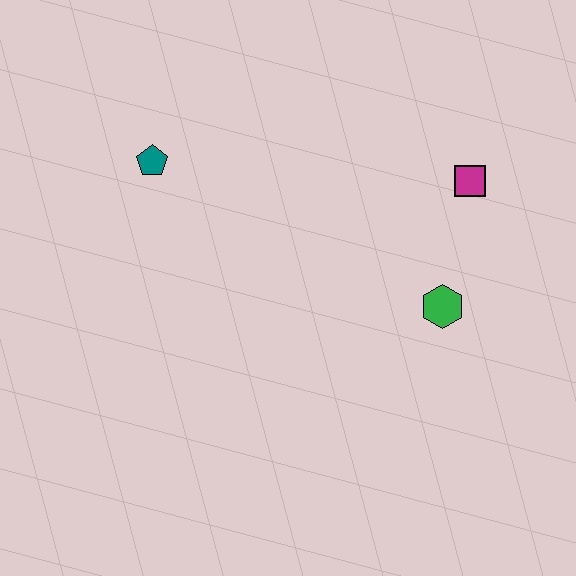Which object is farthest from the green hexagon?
The teal pentagon is farthest from the green hexagon.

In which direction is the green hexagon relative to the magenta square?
The green hexagon is below the magenta square.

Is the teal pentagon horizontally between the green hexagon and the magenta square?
No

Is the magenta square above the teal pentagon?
No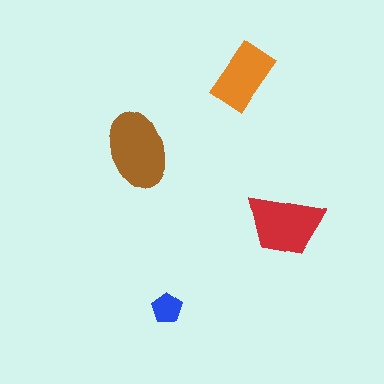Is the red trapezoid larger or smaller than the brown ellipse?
Smaller.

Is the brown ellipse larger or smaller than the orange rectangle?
Larger.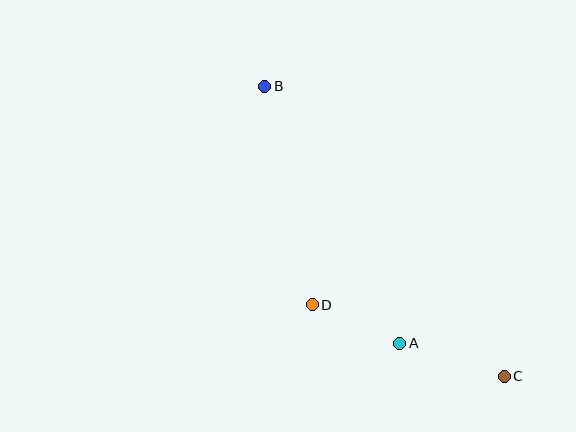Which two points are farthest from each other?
Points B and C are farthest from each other.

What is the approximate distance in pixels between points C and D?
The distance between C and D is approximately 205 pixels.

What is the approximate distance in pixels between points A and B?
The distance between A and B is approximately 290 pixels.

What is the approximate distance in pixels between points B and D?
The distance between B and D is approximately 223 pixels.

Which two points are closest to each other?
Points A and D are closest to each other.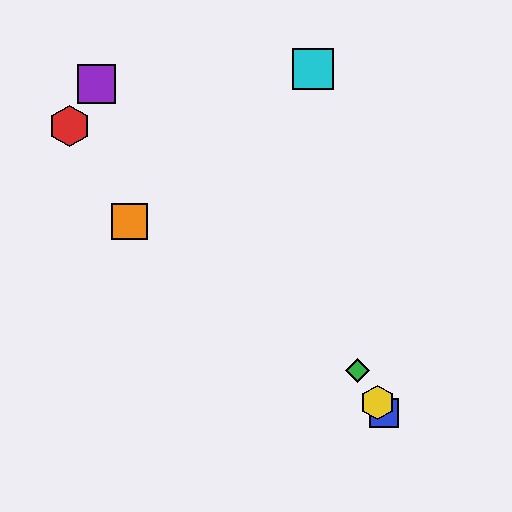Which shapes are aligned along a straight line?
The blue square, the green diamond, the yellow hexagon are aligned along a straight line.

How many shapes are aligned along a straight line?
3 shapes (the blue square, the green diamond, the yellow hexagon) are aligned along a straight line.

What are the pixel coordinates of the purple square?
The purple square is at (96, 84).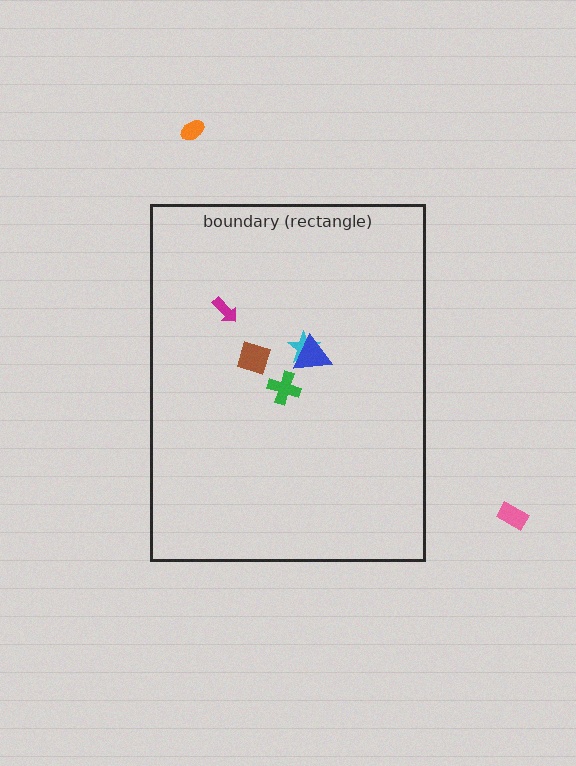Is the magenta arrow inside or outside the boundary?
Inside.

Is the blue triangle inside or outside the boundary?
Inside.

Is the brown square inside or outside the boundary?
Inside.